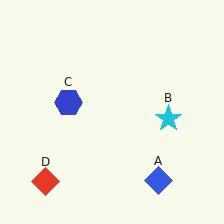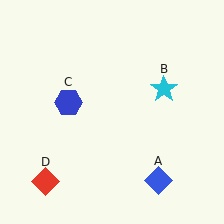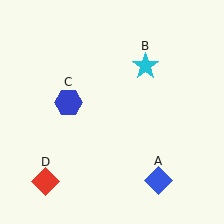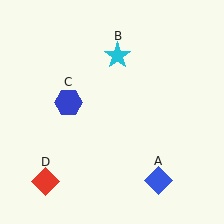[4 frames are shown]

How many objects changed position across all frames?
1 object changed position: cyan star (object B).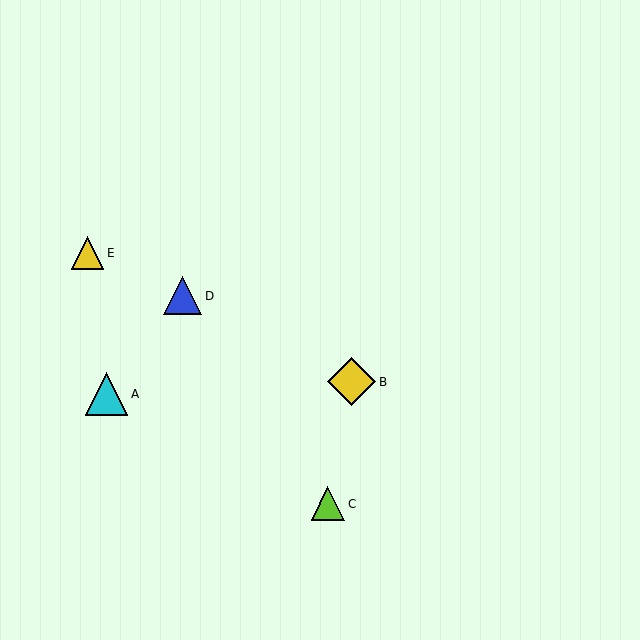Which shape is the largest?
The yellow diamond (labeled B) is the largest.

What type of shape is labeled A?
Shape A is a cyan triangle.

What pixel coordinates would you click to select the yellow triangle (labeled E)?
Click at (87, 253) to select the yellow triangle E.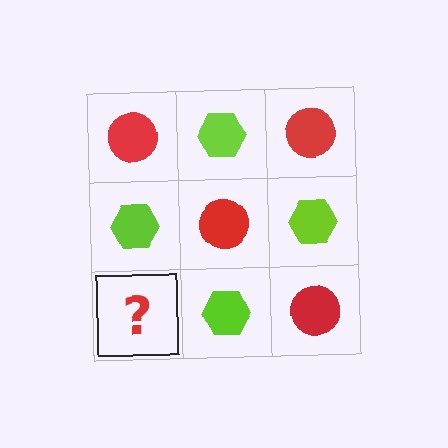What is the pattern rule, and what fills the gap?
The rule is that it alternates red circle and lime hexagon in a checkerboard pattern. The gap should be filled with a red circle.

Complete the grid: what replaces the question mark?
The question mark should be replaced with a red circle.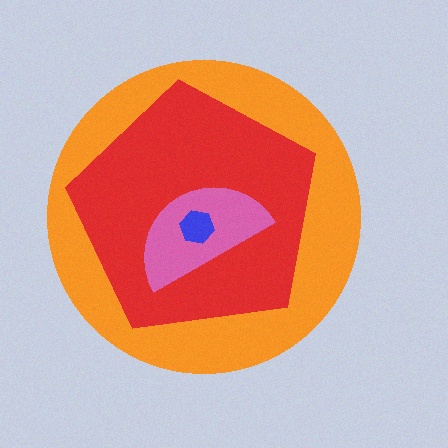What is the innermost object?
The blue hexagon.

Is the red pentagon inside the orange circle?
Yes.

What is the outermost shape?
The orange circle.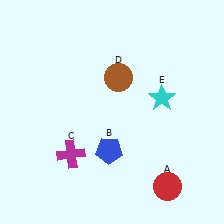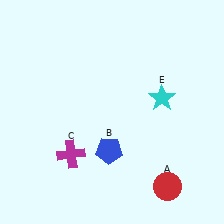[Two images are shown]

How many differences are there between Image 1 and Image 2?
There is 1 difference between the two images.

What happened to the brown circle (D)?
The brown circle (D) was removed in Image 2. It was in the top-right area of Image 1.